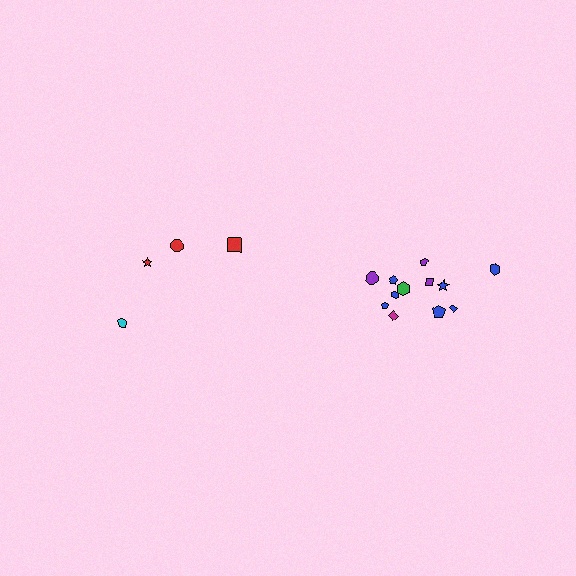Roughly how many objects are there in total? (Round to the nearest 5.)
Roughly 15 objects in total.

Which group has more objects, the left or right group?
The right group.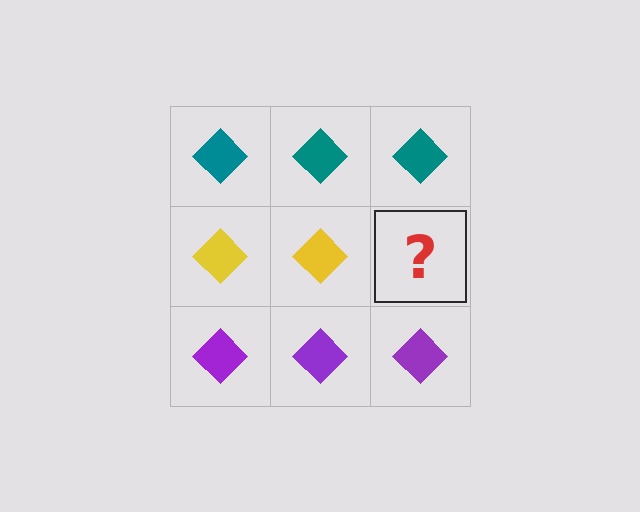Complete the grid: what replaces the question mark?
The question mark should be replaced with a yellow diamond.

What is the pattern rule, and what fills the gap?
The rule is that each row has a consistent color. The gap should be filled with a yellow diamond.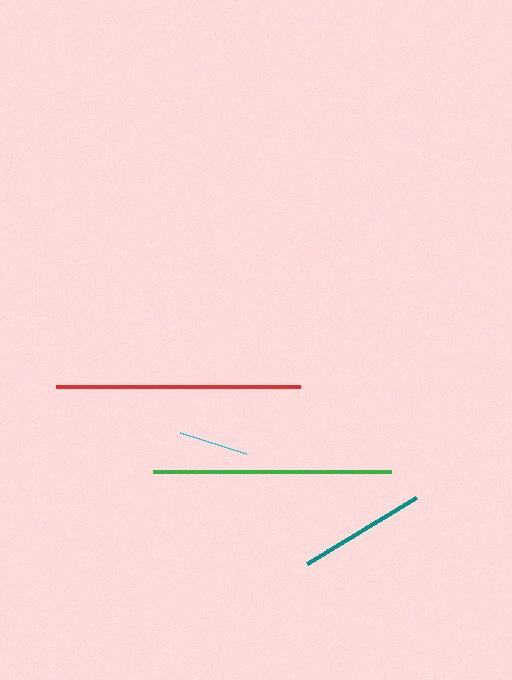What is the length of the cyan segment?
The cyan segment is approximately 70 pixels long.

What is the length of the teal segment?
The teal segment is approximately 128 pixels long.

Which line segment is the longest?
The red line is the longest at approximately 243 pixels.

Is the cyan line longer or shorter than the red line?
The red line is longer than the cyan line.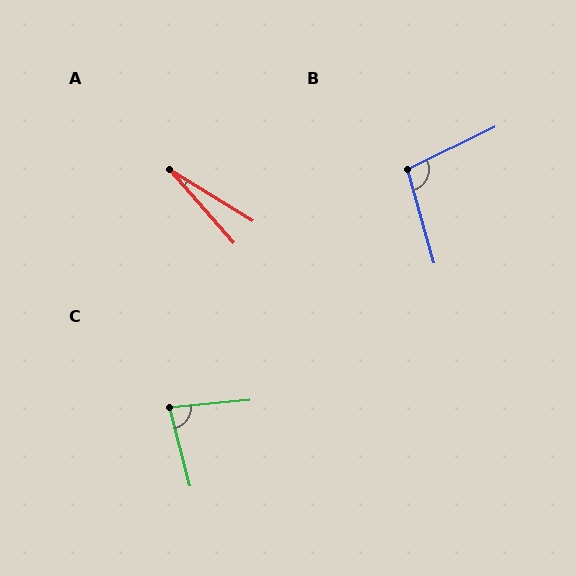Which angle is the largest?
B, at approximately 100 degrees.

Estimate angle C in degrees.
Approximately 81 degrees.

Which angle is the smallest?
A, at approximately 17 degrees.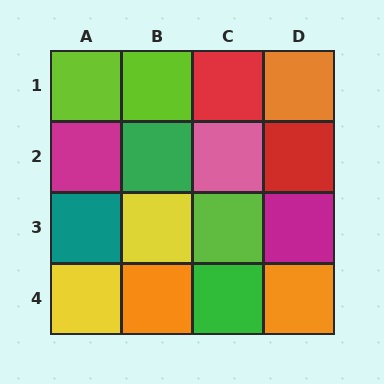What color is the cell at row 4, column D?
Orange.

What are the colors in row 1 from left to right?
Lime, lime, red, orange.